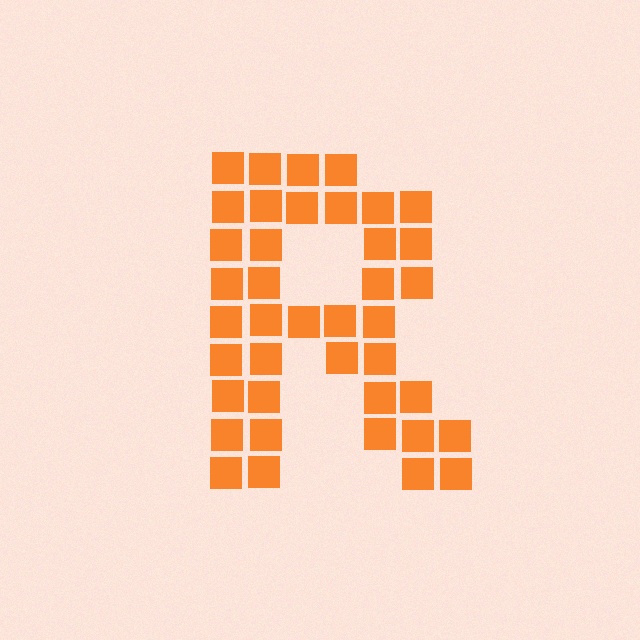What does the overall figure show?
The overall figure shows the letter R.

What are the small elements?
The small elements are squares.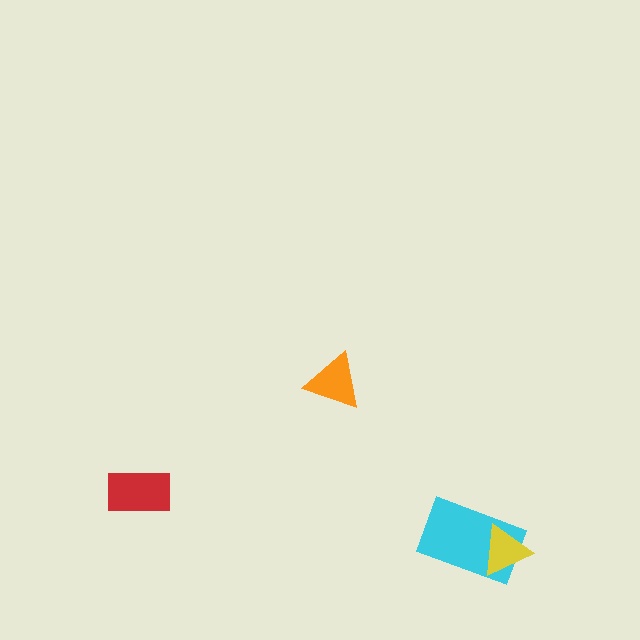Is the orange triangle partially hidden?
No, no other shape covers it.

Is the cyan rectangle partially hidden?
Yes, it is partially covered by another shape.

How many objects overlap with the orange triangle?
0 objects overlap with the orange triangle.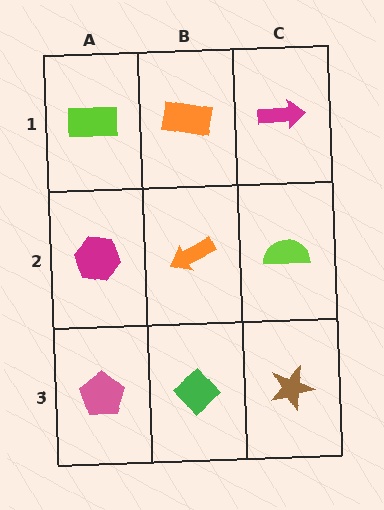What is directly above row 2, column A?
A lime rectangle.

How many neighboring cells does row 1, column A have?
2.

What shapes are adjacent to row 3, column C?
A lime semicircle (row 2, column C), a green diamond (row 3, column B).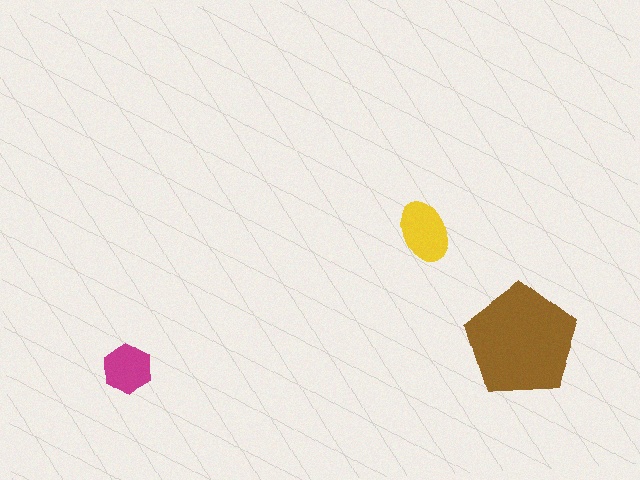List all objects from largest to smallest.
The brown pentagon, the yellow ellipse, the magenta hexagon.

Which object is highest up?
The yellow ellipse is topmost.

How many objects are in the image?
There are 3 objects in the image.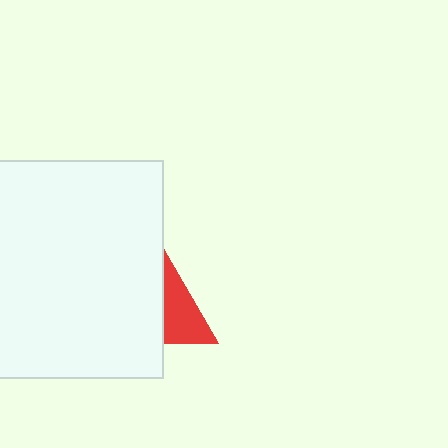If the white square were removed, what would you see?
You would see the complete red triangle.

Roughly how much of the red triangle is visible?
A small part of it is visible (roughly 39%).